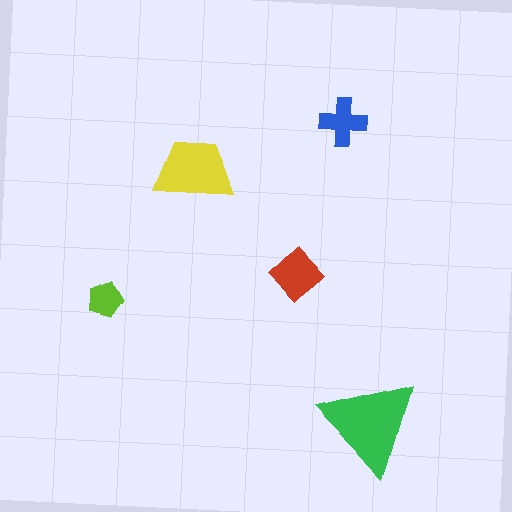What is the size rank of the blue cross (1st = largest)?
4th.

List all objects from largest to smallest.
The green triangle, the yellow trapezoid, the red diamond, the blue cross, the lime pentagon.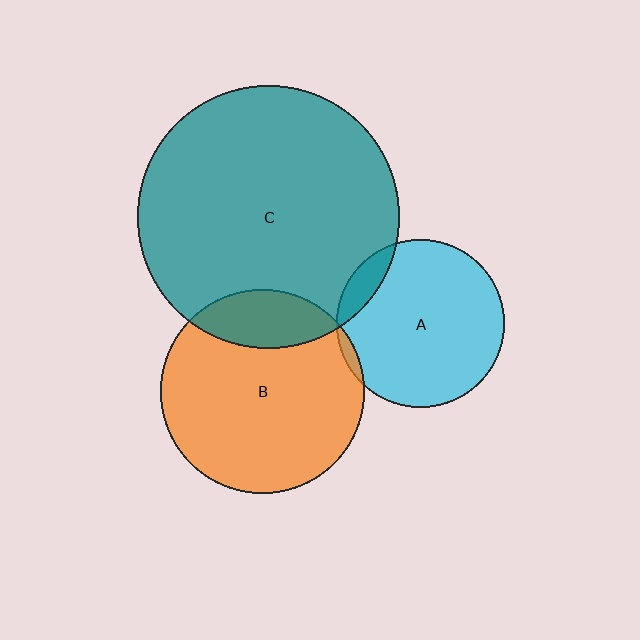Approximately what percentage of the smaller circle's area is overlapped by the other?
Approximately 5%.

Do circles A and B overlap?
Yes.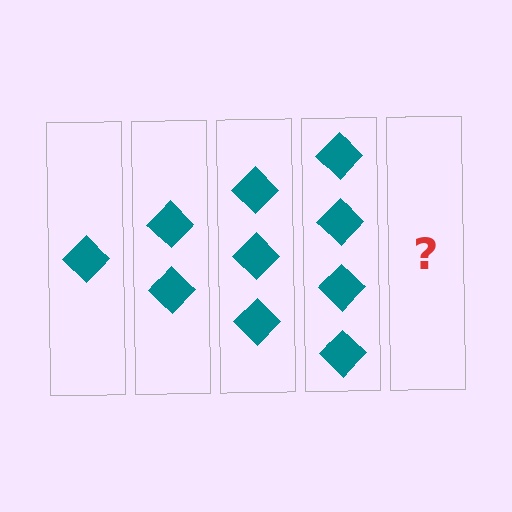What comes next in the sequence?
The next element should be 5 diamonds.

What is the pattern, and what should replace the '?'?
The pattern is that each step adds one more diamond. The '?' should be 5 diamonds.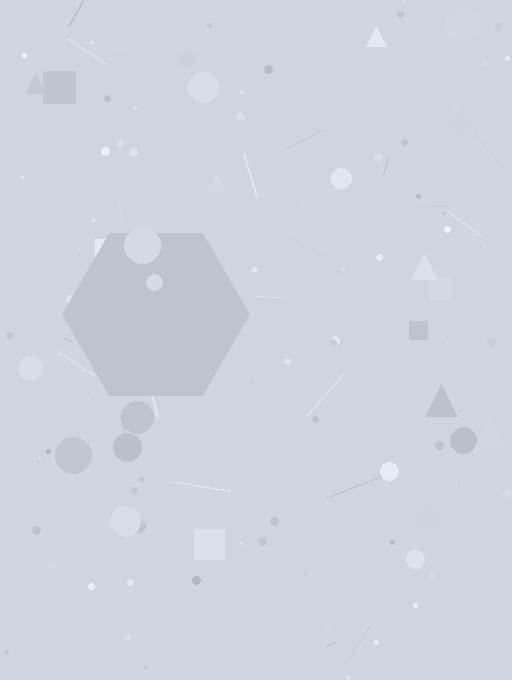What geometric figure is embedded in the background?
A hexagon is embedded in the background.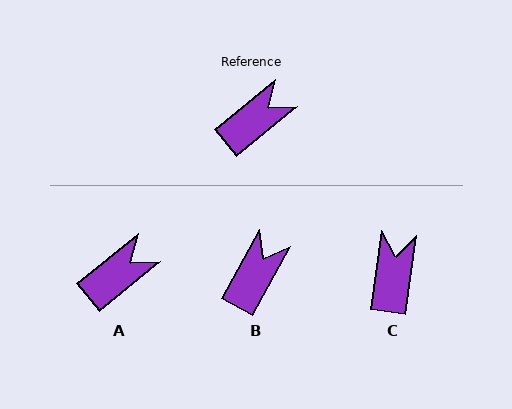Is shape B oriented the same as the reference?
No, it is off by about 22 degrees.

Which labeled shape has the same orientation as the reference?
A.